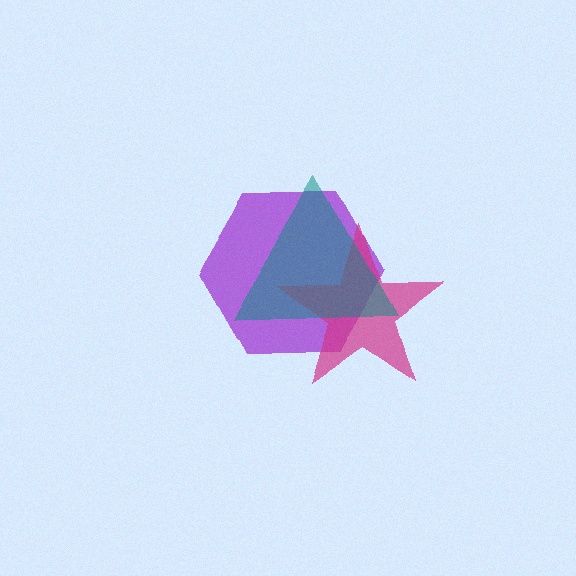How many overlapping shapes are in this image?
There are 3 overlapping shapes in the image.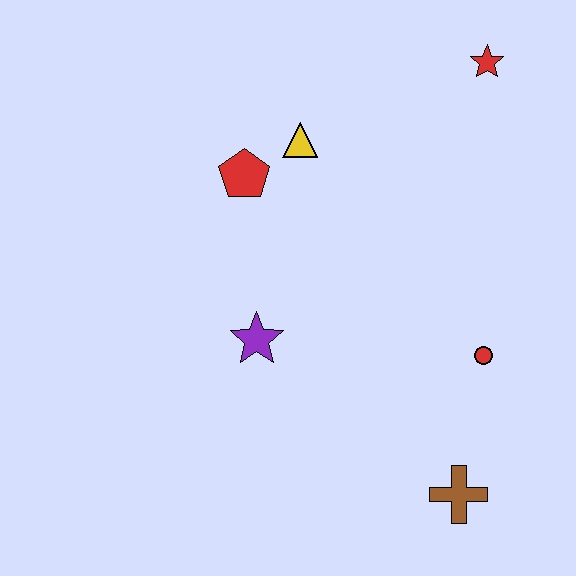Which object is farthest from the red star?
The brown cross is farthest from the red star.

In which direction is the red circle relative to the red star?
The red circle is below the red star.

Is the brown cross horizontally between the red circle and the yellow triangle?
Yes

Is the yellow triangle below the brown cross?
No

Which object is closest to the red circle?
The brown cross is closest to the red circle.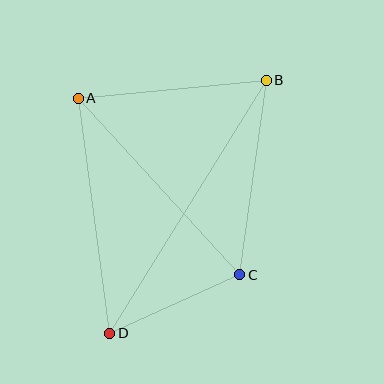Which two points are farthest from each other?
Points B and D are farthest from each other.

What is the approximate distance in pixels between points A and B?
The distance between A and B is approximately 189 pixels.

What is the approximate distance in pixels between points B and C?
The distance between B and C is approximately 196 pixels.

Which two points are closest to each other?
Points C and D are closest to each other.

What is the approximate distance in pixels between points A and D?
The distance between A and D is approximately 237 pixels.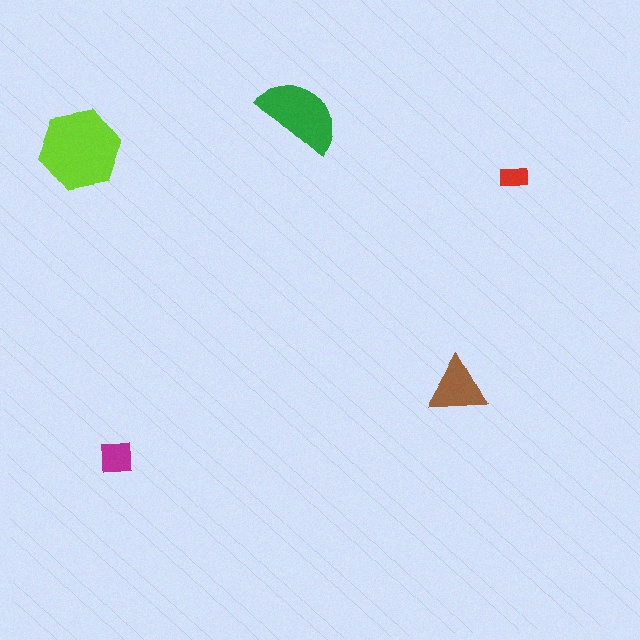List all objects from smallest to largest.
The red rectangle, the magenta square, the brown triangle, the green semicircle, the lime hexagon.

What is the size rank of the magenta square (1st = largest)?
4th.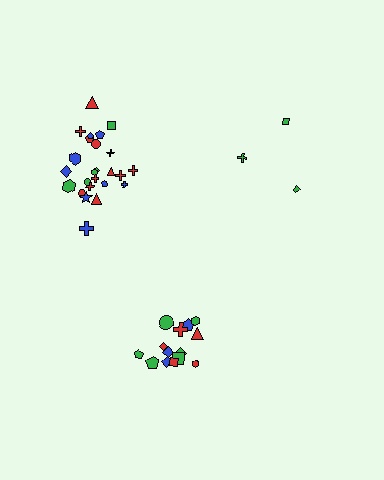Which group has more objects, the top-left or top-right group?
The top-left group.